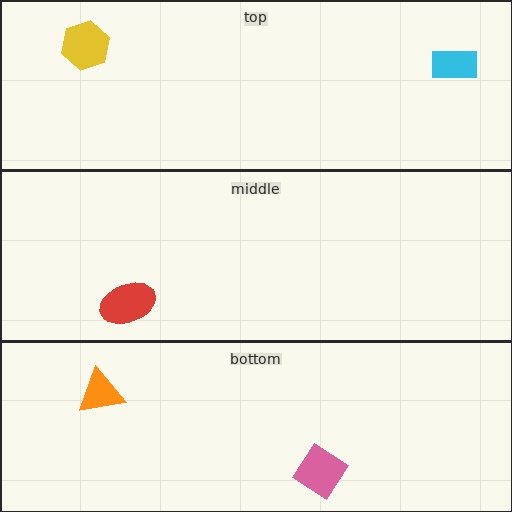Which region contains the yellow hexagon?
The top region.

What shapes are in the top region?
The cyan rectangle, the yellow hexagon.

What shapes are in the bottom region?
The pink diamond, the orange triangle.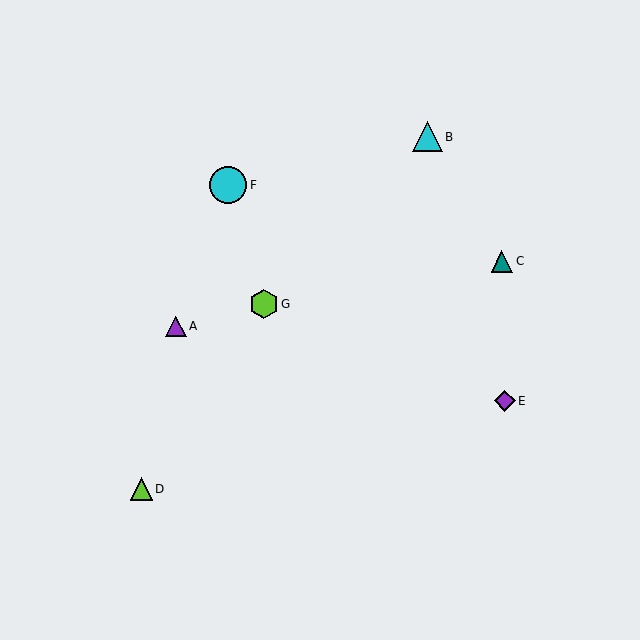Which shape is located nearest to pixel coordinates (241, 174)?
The cyan circle (labeled F) at (228, 185) is nearest to that location.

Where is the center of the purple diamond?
The center of the purple diamond is at (505, 401).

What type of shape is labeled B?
Shape B is a cyan triangle.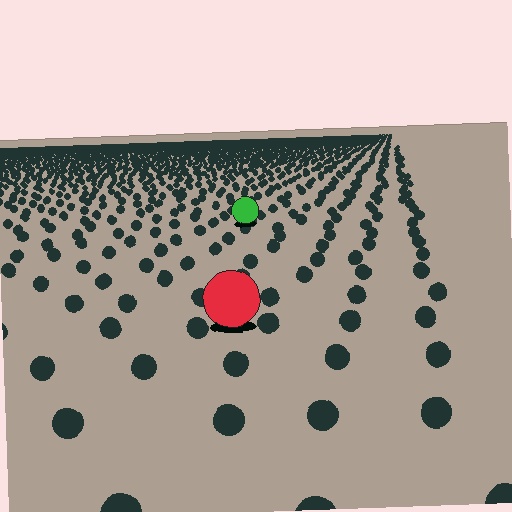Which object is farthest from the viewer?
The green circle is farthest from the viewer. It appears smaller and the ground texture around it is denser.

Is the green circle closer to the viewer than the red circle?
No. The red circle is closer — you can tell from the texture gradient: the ground texture is coarser near it.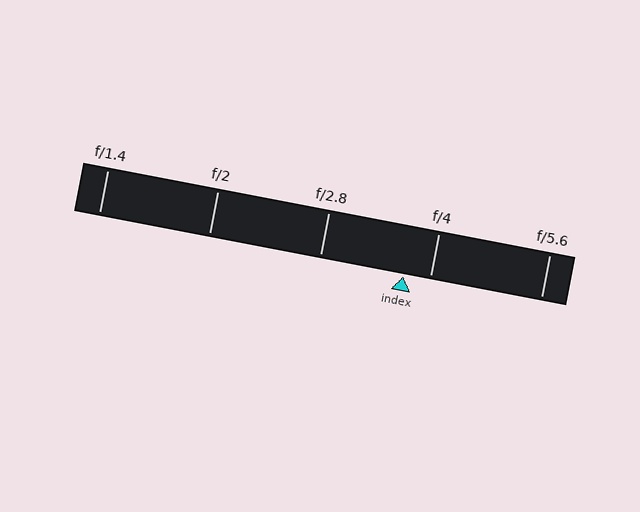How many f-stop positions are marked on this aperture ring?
There are 5 f-stop positions marked.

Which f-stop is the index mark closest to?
The index mark is closest to f/4.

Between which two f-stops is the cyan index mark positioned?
The index mark is between f/2.8 and f/4.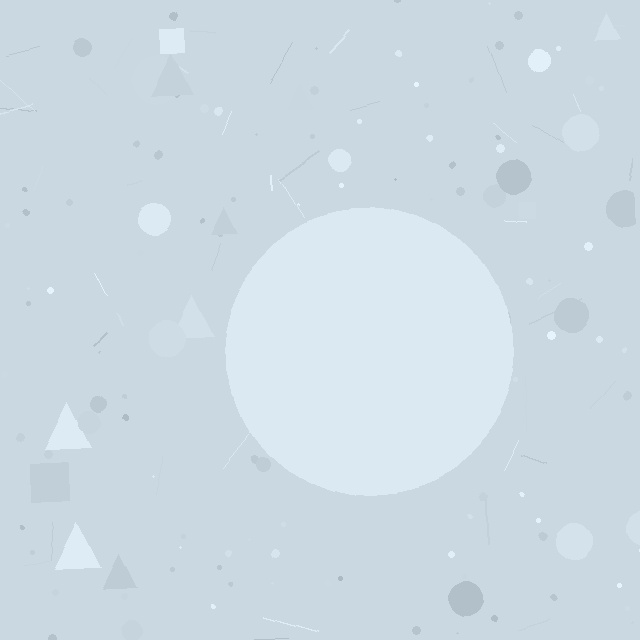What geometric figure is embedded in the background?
A circle is embedded in the background.